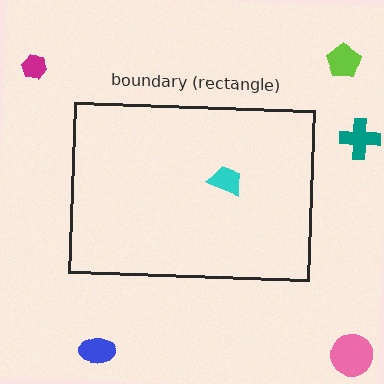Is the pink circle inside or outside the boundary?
Outside.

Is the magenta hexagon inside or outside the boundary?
Outside.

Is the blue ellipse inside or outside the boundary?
Outside.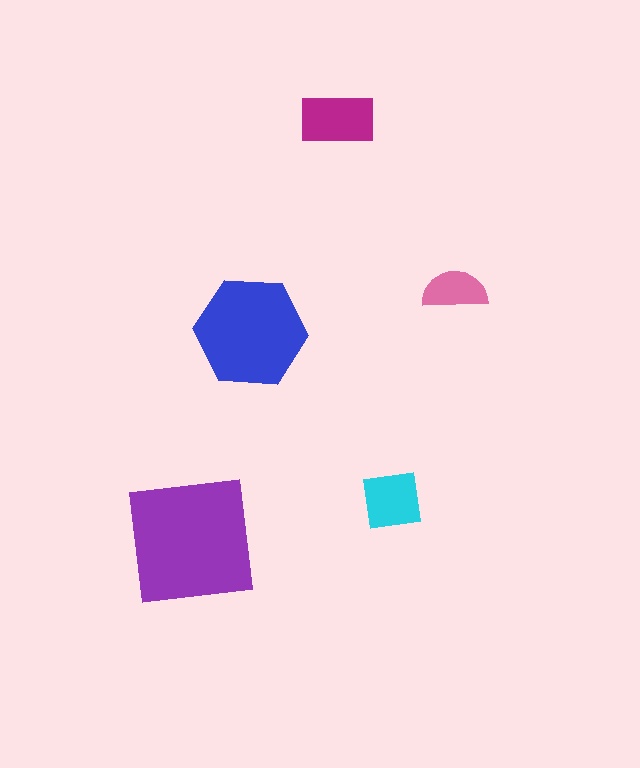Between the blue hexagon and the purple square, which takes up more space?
The purple square.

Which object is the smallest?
The pink semicircle.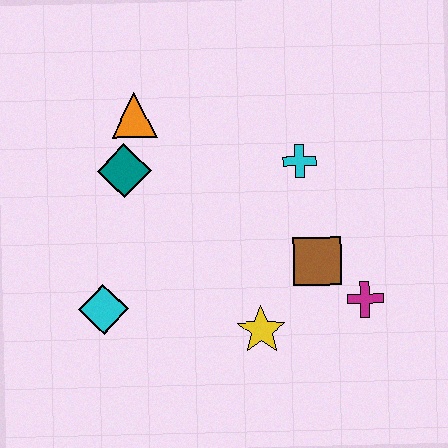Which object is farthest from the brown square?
The orange triangle is farthest from the brown square.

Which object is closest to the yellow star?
The brown square is closest to the yellow star.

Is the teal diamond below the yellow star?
No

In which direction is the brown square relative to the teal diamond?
The brown square is to the right of the teal diamond.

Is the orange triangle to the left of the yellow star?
Yes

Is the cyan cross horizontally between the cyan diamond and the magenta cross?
Yes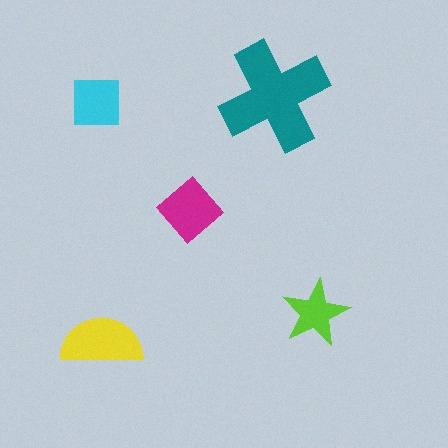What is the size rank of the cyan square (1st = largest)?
4th.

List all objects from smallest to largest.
The lime star, the cyan square, the magenta diamond, the yellow semicircle, the teal cross.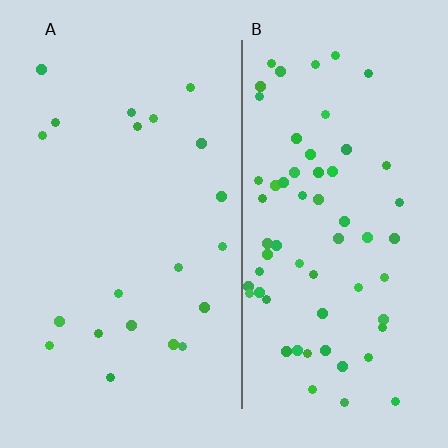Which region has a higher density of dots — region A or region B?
B (the right).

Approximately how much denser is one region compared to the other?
Approximately 3.0× — region B over region A.